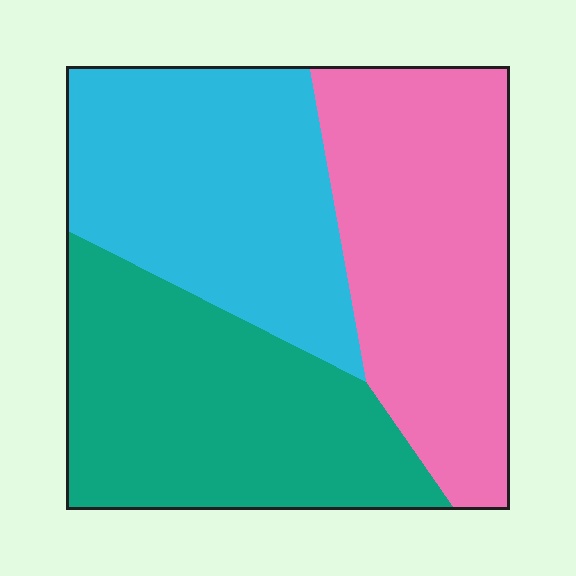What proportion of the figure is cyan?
Cyan takes up about one third (1/3) of the figure.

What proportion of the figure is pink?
Pink covers roughly 35% of the figure.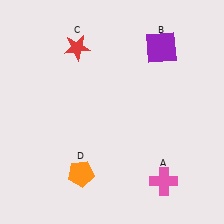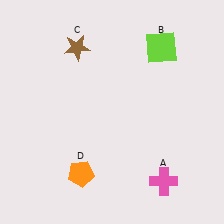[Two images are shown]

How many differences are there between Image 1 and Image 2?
There are 2 differences between the two images.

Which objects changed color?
B changed from purple to lime. C changed from red to brown.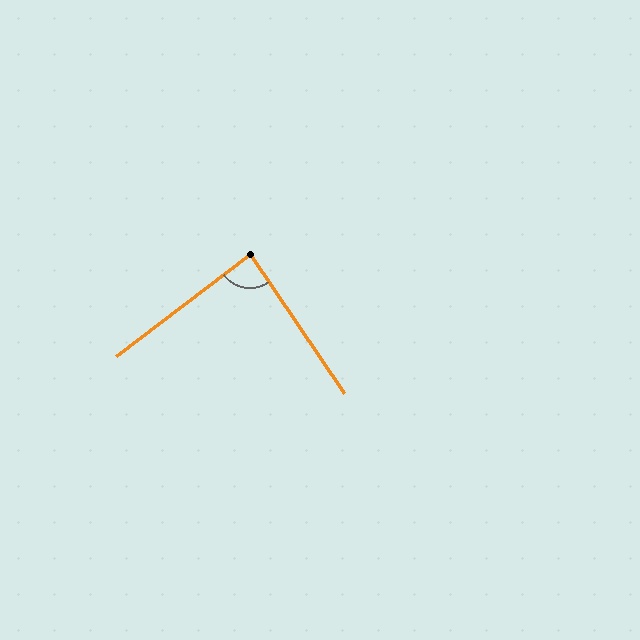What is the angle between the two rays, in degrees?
Approximately 87 degrees.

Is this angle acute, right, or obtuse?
It is approximately a right angle.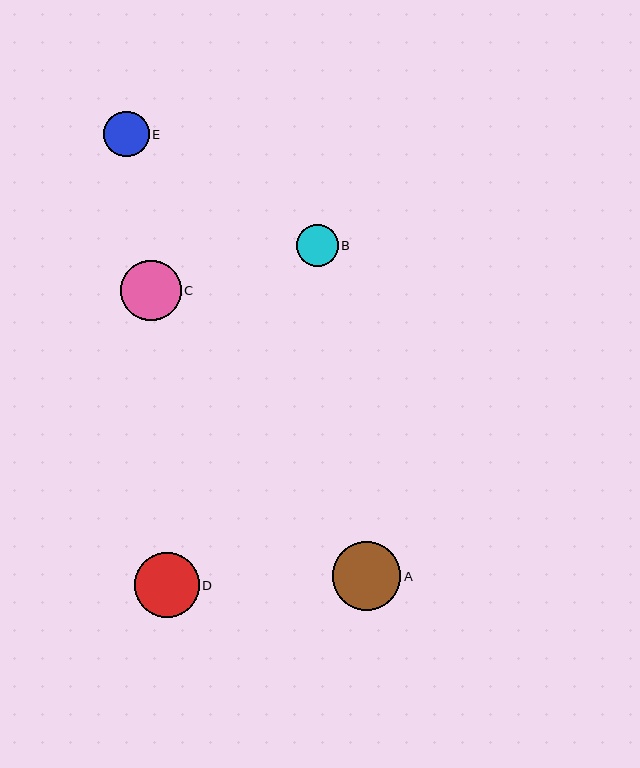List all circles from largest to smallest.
From largest to smallest: A, D, C, E, B.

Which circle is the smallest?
Circle B is the smallest with a size of approximately 42 pixels.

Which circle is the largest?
Circle A is the largest with a size of approximately 68 pixels.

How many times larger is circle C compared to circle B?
Circle C is approximately 1.5 times the size of circle B.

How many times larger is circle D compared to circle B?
Circle D is approximately 1.5 times the size of circle B.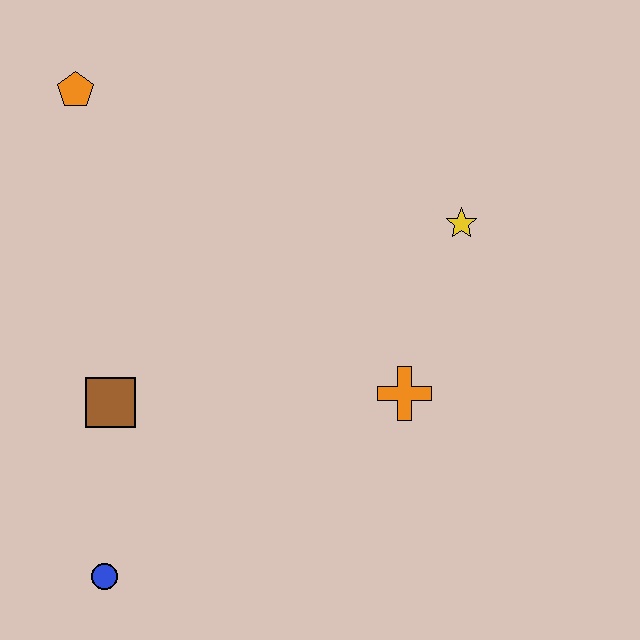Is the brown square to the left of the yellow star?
Yes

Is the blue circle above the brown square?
No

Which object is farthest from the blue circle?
The yellow star is farthest from the blue circle.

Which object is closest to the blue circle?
The brown square is closest to the blue circle.